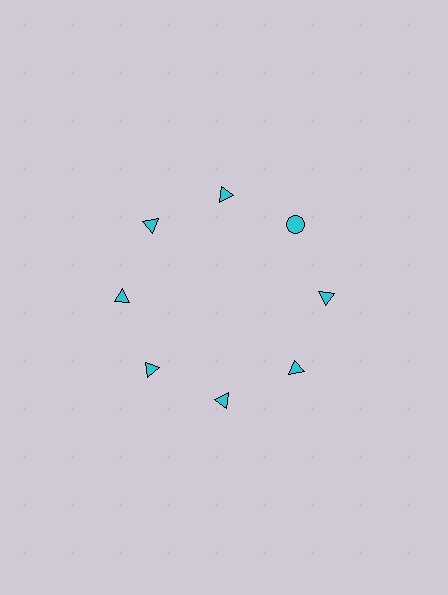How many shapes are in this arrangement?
There are 8 shapes arranged in a ring pattern.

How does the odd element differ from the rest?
It has a different shape: circle instead of triangle.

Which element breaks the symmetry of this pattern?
The cyan circle at roughly the 2 o'clock position breaks the symmetry. All other shapes are cyan triangles.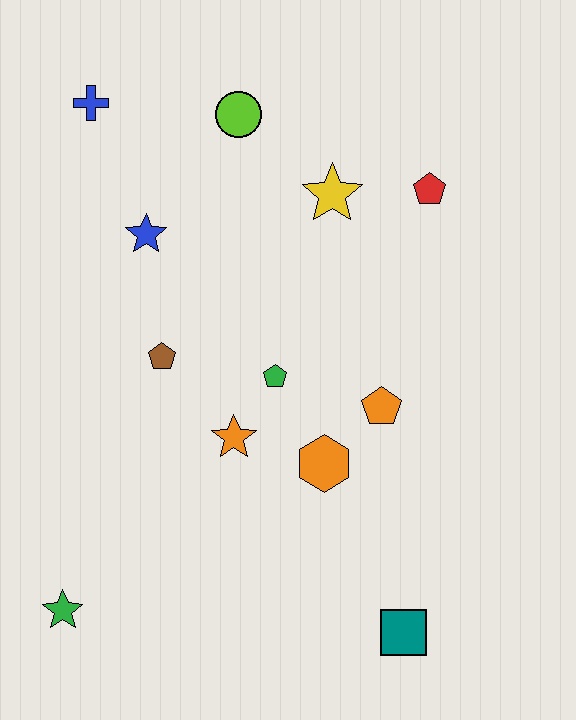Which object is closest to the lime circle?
The yellow star is closest to the lime circle.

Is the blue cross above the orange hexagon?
Yes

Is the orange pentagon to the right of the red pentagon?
No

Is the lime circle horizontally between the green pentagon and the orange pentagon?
No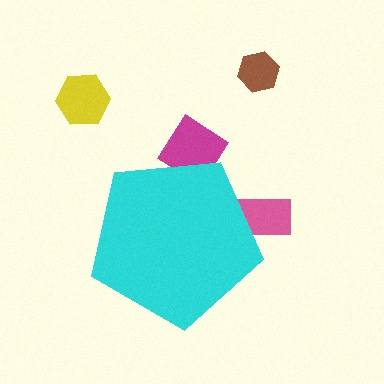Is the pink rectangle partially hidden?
Yes, the pink rectangle is partially hidden behind the cyan pentagon.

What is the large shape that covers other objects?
A cyan pentagon.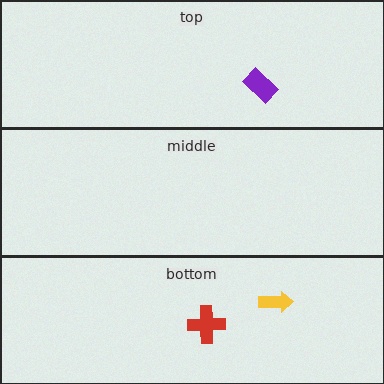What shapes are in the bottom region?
The yellow arrow, the red cross.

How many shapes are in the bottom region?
2.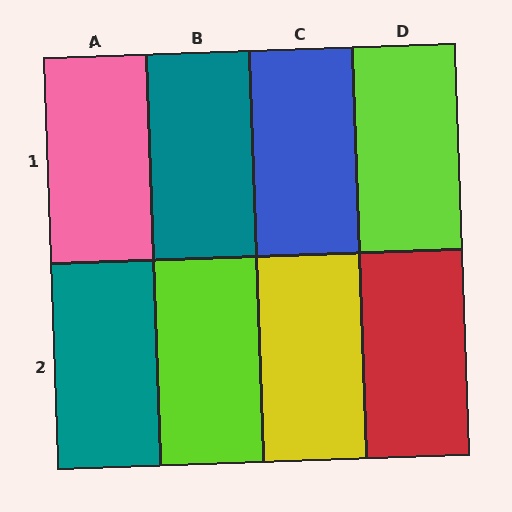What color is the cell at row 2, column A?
Teal.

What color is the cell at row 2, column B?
Lime.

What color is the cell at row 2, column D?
Red.